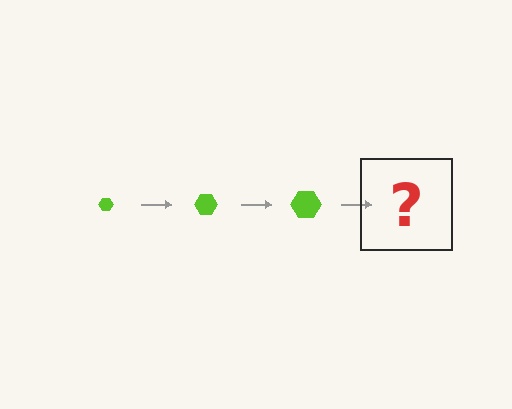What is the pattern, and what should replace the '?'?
The pattern is that the hexagon gets progressively larger each step. The '?' should be a lime hexagon, larger than the previous one.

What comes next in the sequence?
The next element should be a lime hexagon, larger than the previous one.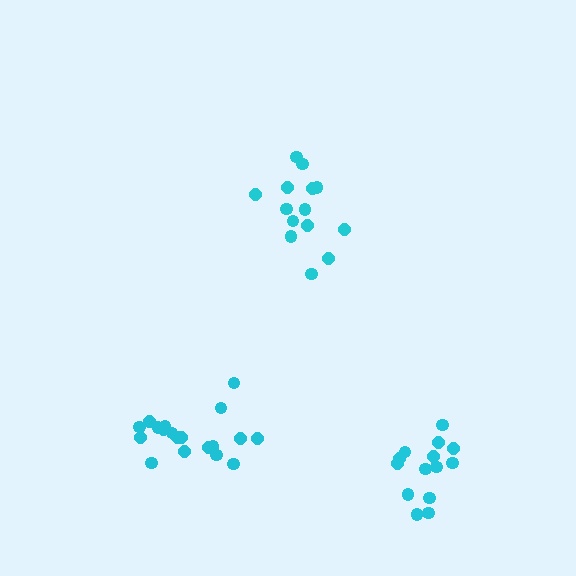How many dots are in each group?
Group 1: 20 dots, Group 2: 14 dots, Group 3: 14 dots (48 total).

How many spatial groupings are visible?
There are 3 spatial groupings.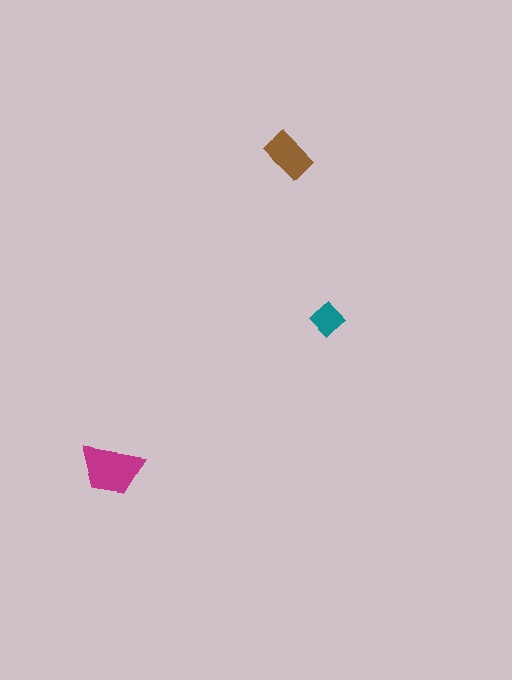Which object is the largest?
The magenta trapezoid.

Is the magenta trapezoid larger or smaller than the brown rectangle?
Larger.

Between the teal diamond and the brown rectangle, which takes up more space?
The brown rectangle.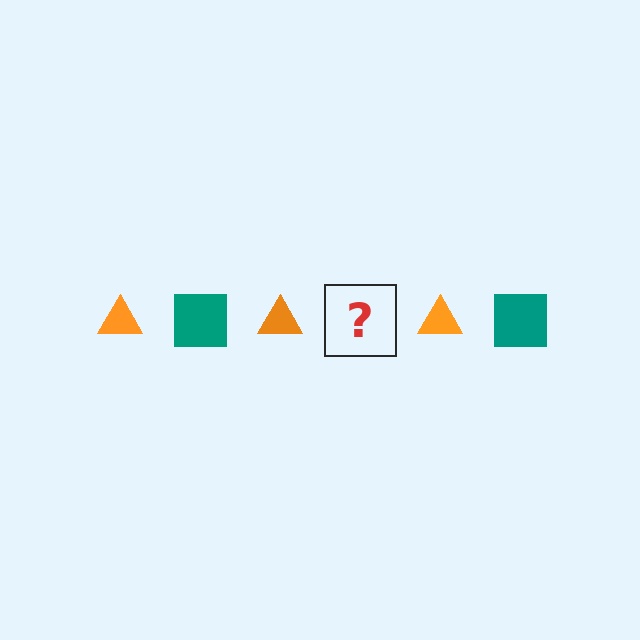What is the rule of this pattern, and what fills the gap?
The rule is that the pattern alternates between orange triangle and teal square. The gap should be filled with a teal square.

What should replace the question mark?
The question mark should be replaced with a teal square.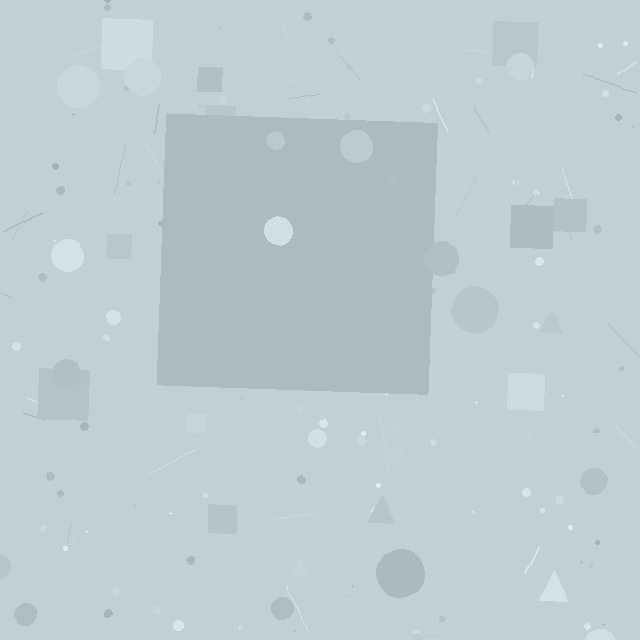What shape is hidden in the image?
A square is hidden in the image.